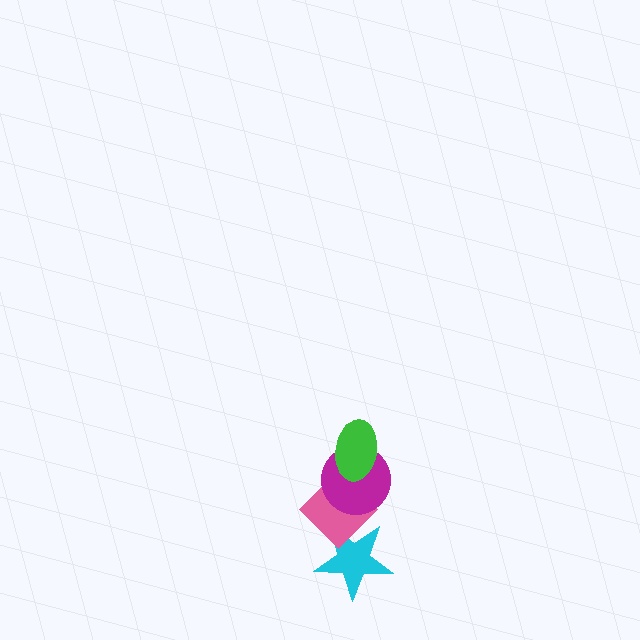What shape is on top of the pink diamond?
The magenta circle is on top of the pink diamond.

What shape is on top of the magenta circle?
The green ellipse is on top of the magenta circle.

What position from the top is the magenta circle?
The magenta circle is 2nd from the top.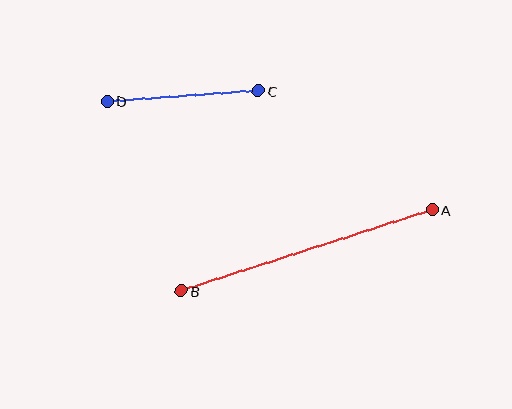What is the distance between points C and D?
The distance is approximately 152 pixels.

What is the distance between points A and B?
The distance is approximately 264 pixels.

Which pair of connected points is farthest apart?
Points A and B are farthest apart.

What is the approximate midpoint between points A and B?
The midpoint is at approximately (307, 250) pixels.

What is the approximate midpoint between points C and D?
The midpoint is at approximately (183, 96) pixels.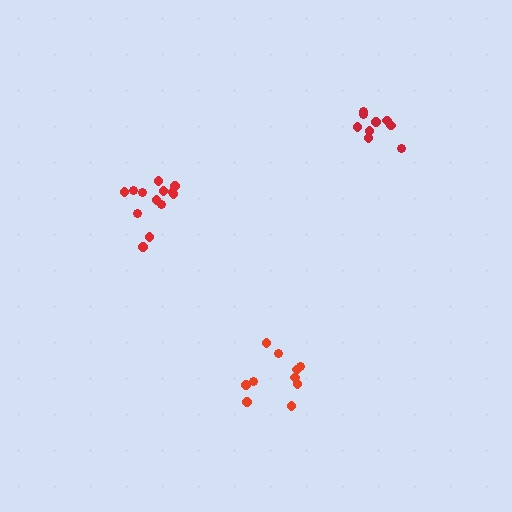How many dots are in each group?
Group 1: 13 dots, Group 2: 10 dots, Group 3: 9 dots (32 total).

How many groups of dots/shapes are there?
There are 3 groups.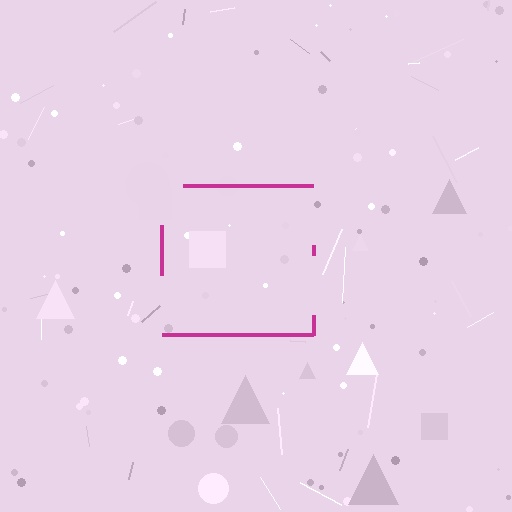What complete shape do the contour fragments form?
The contour fragments form a square.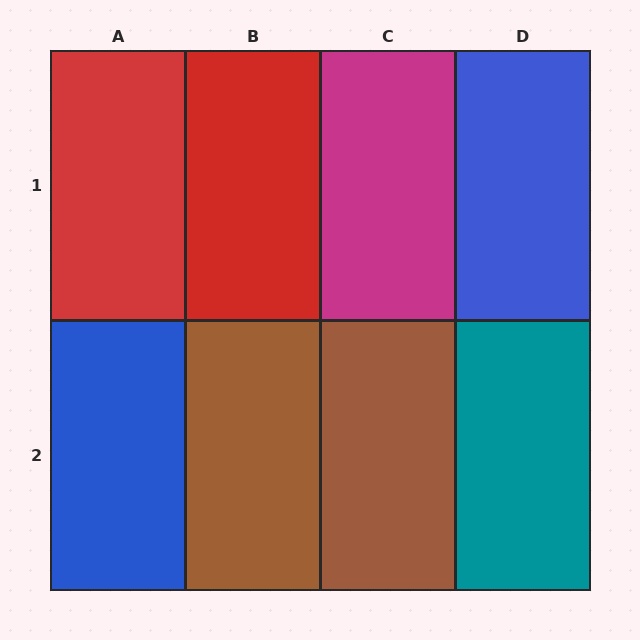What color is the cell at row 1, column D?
Blue.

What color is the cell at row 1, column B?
Red.